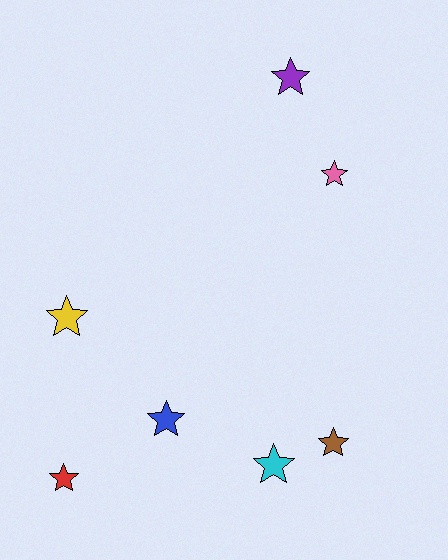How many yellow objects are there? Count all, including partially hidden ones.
There is 1 yellow object.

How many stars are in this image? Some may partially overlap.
There are 7 stars.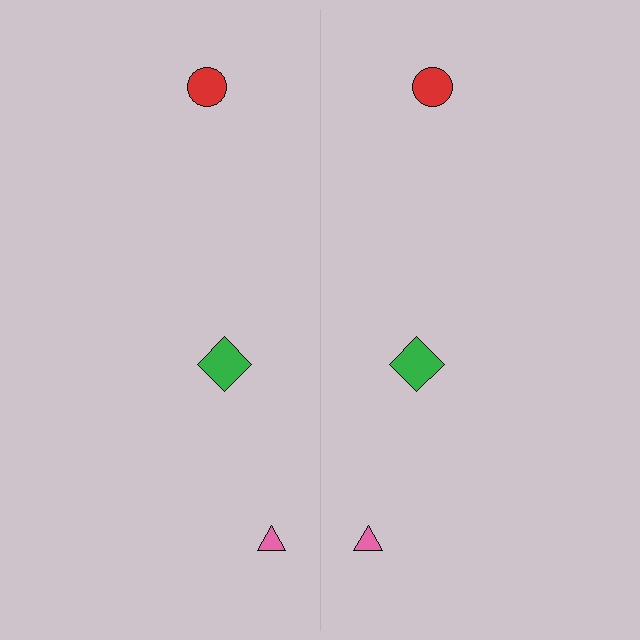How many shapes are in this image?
There are 6 shapes in this image.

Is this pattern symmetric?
Yes, this pattern has bilateral (reflection) symmetry.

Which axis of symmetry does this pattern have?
The pattern has a vertical axis of symmetry running through the center of the image.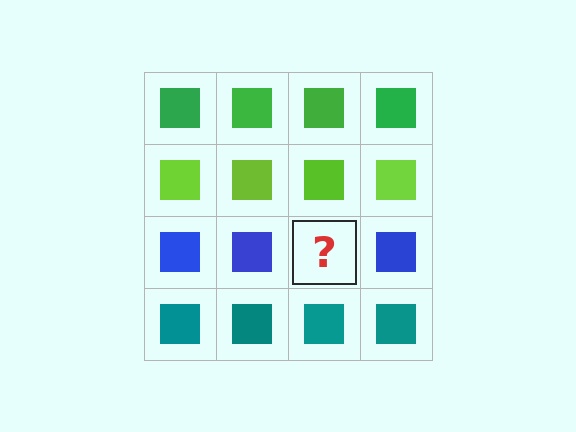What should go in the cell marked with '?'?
The missing cell should contain a blue square.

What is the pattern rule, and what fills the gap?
The rule is that each row has a consistent color. The gap should be filled with a blue square.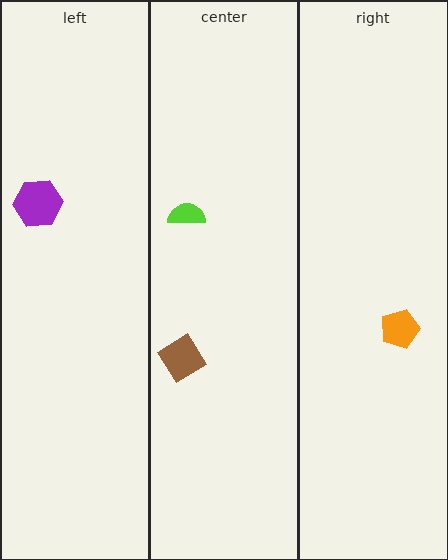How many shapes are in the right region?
1.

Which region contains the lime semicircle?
The center region.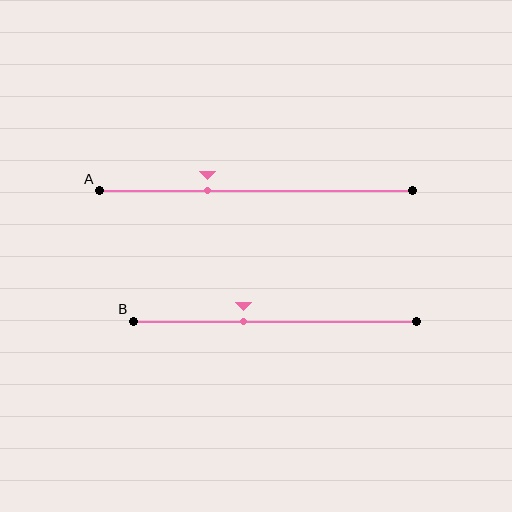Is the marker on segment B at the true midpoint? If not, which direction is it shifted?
No, the marker on segment B is shifted to the left by about 11% of the segment length.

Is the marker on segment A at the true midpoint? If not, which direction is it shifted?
No, the marker on segment A is shifted to the left by about 16% of the segment length.